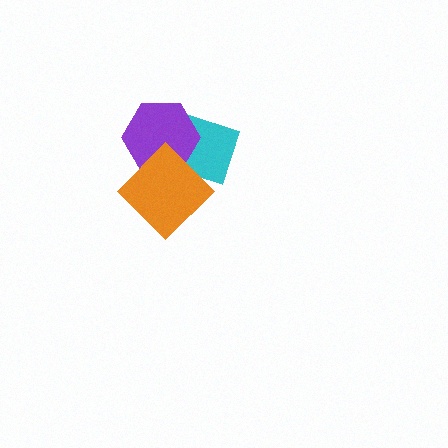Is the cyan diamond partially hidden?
Yes, it is partially covered by another shape.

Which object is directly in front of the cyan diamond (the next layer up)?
The purple hexagon is directly in front of the cyan diamond.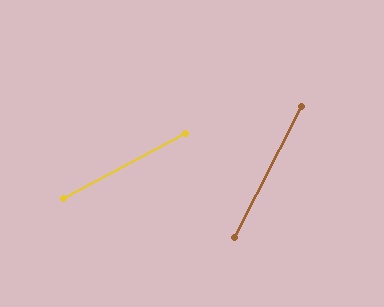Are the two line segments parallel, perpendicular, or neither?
Neither parallel nor perpendicular — they differ by about 35°.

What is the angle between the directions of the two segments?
Approximately 35 degrees.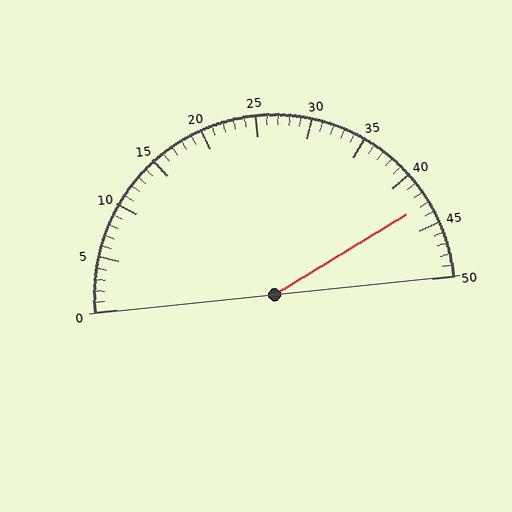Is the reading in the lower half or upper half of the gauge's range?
The reading is in the upper half of the range (0 to 50).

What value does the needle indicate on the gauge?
The needle indicates approximately 43.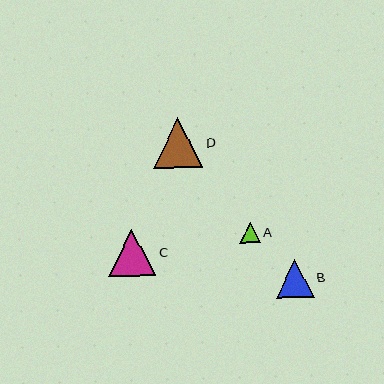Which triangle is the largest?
Triangle D is the largest with a size of approximately 50 pixels.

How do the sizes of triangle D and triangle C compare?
Triangle D and triangle C are approximately the same size.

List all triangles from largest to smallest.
From largest to smallest: D, C, B, A.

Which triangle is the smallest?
Triangle A is the smallest with a size of approximately 20 pixels.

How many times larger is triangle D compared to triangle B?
Triangle D is approximately 1.3 times the size of triangle B.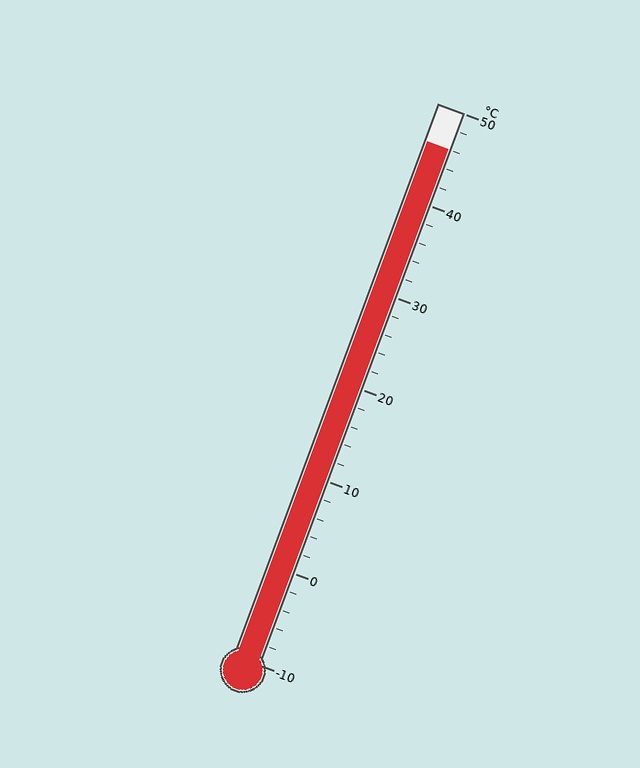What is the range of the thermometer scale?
The thermometer scale ranges from -10°C to 50°C.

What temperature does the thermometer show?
The thermometer shows approximately 46°C.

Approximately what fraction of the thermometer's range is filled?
The thermometer is filled to approximately 95% of its range.